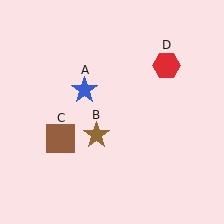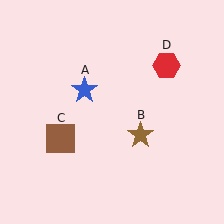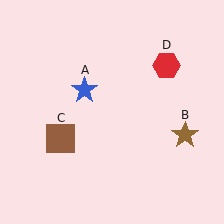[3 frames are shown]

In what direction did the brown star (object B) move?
The brown star (object B) moved right.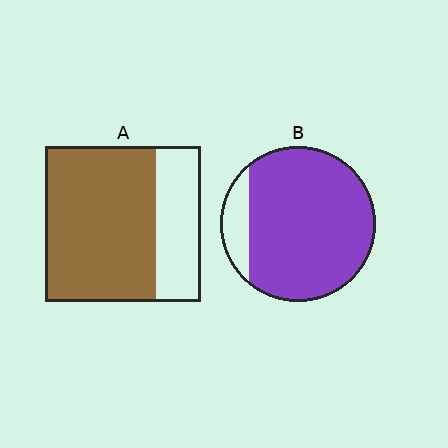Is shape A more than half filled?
Yes.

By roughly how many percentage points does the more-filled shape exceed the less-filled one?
By roughly 15 percentage points (B over A).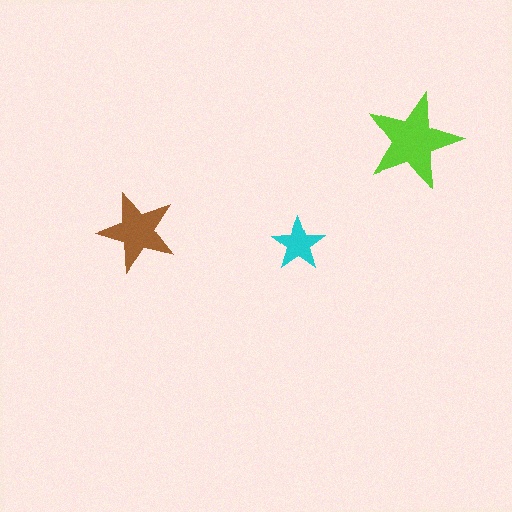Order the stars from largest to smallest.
the lime one, the brown one, the cyan one.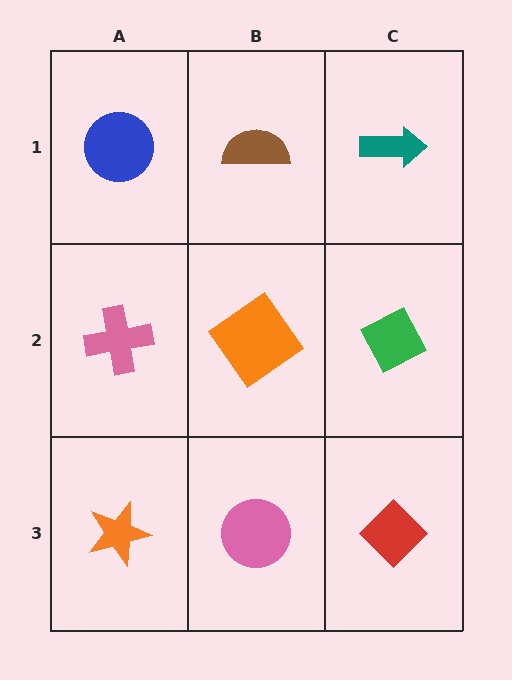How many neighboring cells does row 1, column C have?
2.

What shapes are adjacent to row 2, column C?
A teal arrow (row 1, column C), a red diamond (row 3, column C), an orange diamond (row 2, column B).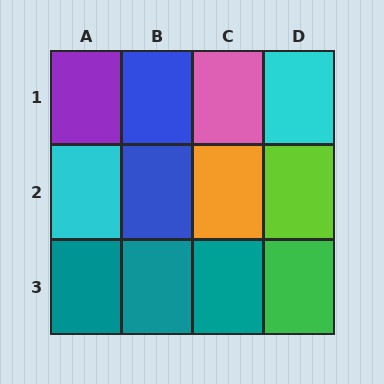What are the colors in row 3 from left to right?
Teal, teal, teal, green.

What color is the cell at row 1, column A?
Purple.